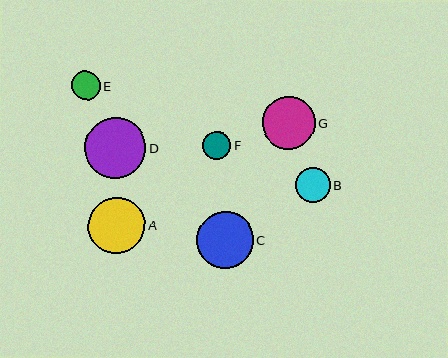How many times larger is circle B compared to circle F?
Circle B is approximately 1.2 times the size of circle F.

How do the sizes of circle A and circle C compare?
Circle A and circle C are approximately the same size.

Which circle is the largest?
Circle D is the largest with a size of approximately 61 pixels.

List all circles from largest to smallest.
From largest to smallest: D, A, C, G, B, E, F.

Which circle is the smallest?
Circle F is the smallest with a size of approximately 28 pixels.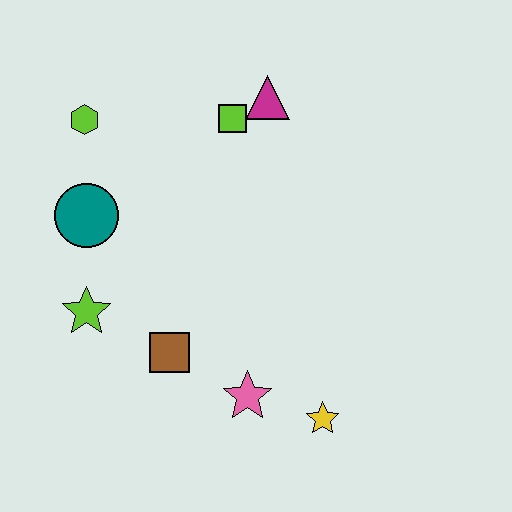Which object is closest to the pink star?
The yellow star is closest to the pink star.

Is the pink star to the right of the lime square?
Yes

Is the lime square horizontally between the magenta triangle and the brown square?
Yes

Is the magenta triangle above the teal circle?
Yes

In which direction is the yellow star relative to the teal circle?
The yellow star is to the right of the teal circle.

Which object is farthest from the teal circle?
The yellow star is farthest from the teal circle.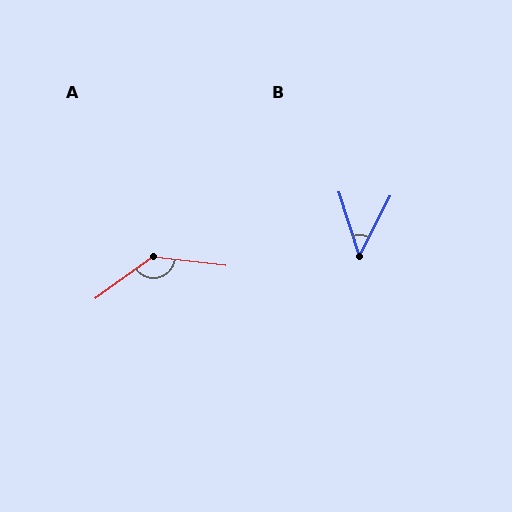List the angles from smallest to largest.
B (45°), A (137°).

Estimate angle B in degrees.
Approximately 45 degrees.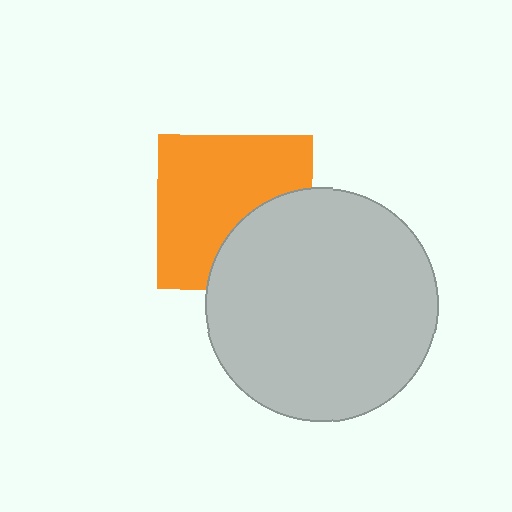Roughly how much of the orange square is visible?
Most of it is visible (roughly 66%).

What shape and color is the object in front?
The object in front is a light gray circle.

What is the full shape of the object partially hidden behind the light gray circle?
The partially hidden object is an orange square.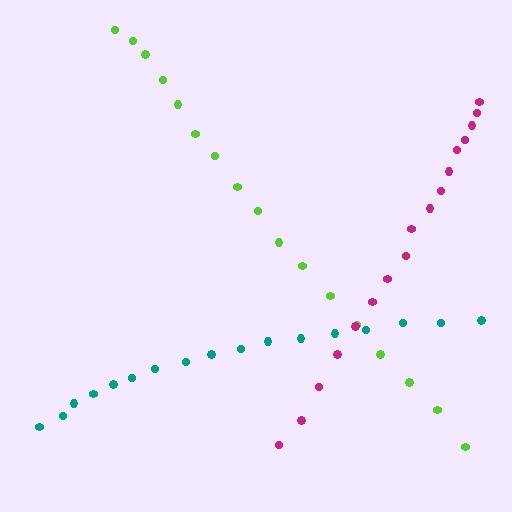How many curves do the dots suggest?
There are 3 distinct paths.